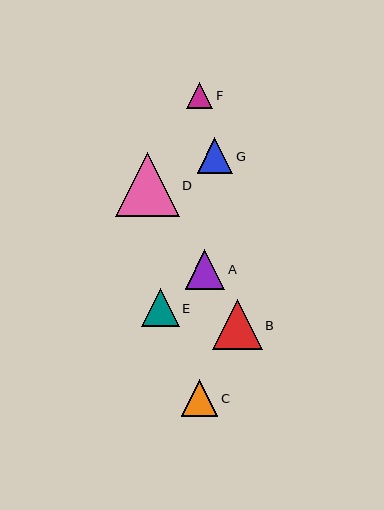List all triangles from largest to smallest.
From largest to smallest: D, B, A, E, C, G, F.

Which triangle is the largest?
Triangle D is the largest with a size of approximately 64 pixels.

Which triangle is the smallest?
Triangle F is the smallest with a size of approximately 26 pixels.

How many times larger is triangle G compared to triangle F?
Triangle G is approximately 1.3 times the size of triangle F.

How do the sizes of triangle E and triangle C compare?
Triangle E and triangle C are approximately the same size.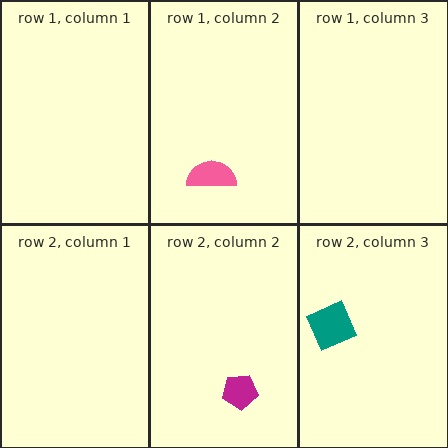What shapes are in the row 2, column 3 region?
The teal square.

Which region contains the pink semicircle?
The row 1, column 2 region.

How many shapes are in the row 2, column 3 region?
1.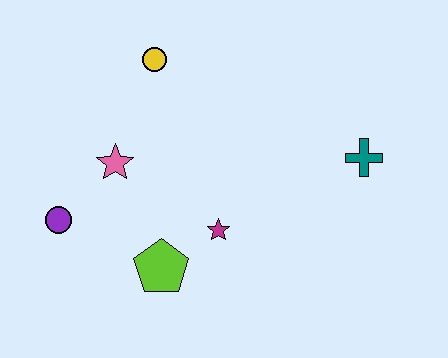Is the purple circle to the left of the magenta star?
Yes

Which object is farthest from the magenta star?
The yellow circle is farthest from the magenta star.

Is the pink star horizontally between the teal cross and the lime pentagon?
No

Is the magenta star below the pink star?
Yes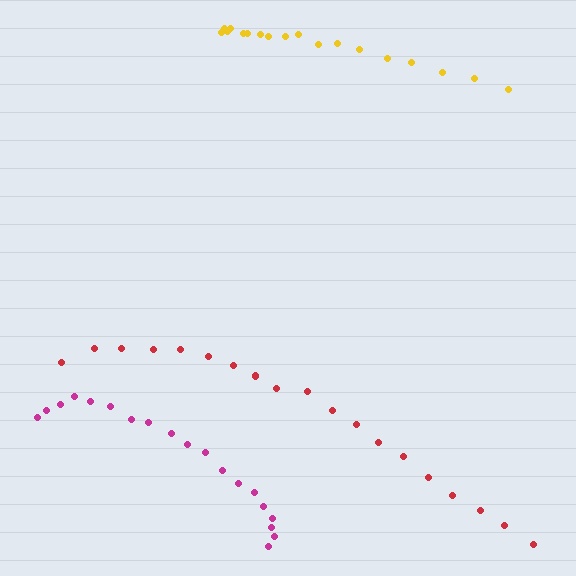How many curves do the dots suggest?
There are 3 distinct paths.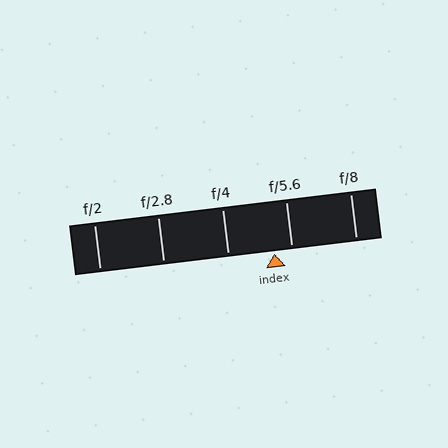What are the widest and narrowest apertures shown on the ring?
The widest aperture shown is f/2 and the narrowest is f/8.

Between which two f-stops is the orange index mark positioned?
The index mark is between f/4 and f/5.6.